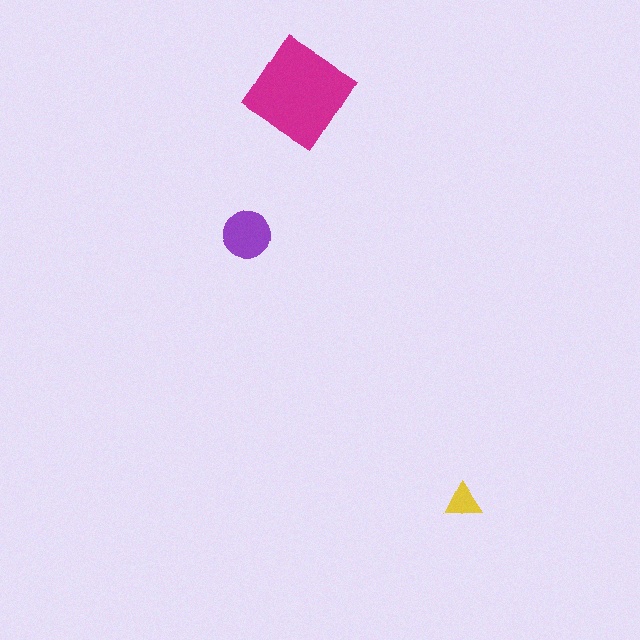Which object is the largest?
The magenta diamond.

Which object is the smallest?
The yellow triangle.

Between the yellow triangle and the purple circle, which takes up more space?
The purple circle.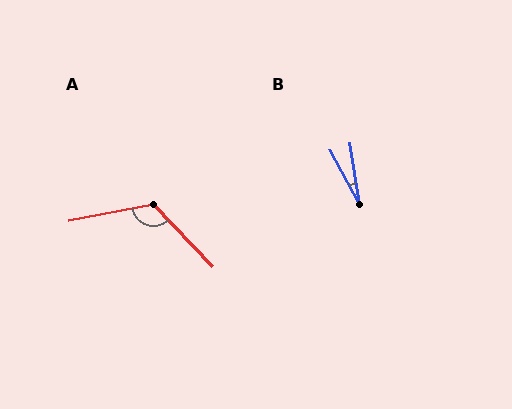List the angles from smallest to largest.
B (19°), A (123°).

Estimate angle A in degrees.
Approximately 123 degrees.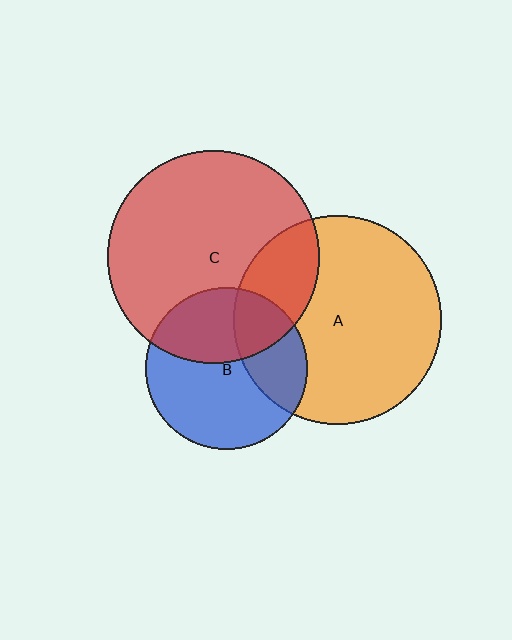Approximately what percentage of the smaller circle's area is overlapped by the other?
Approximately 30%.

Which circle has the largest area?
Circle C (red).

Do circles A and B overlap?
Yes.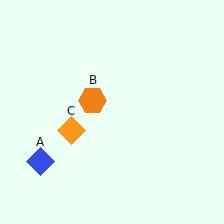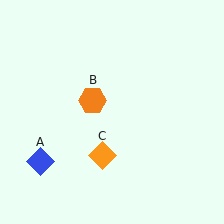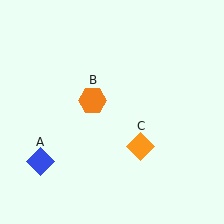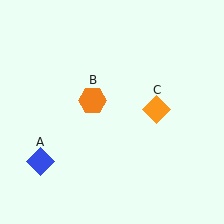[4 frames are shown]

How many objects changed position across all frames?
1 object changed position: orange diamond (object C).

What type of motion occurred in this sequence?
The orange diamond (object C) rotated counterclockwise around the center of the scene.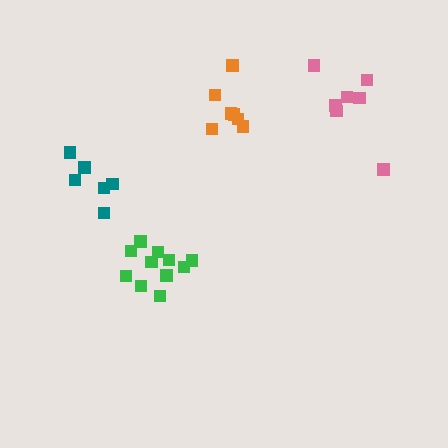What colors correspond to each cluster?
The clusters are colored: green, orange, pink, teal.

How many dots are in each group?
Group 1: 11 dots, Group 2: 7 dots, Group 3: 7 dots, Group 4: 6 dots (31 total).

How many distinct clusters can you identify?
There are 4 distinct clusters.